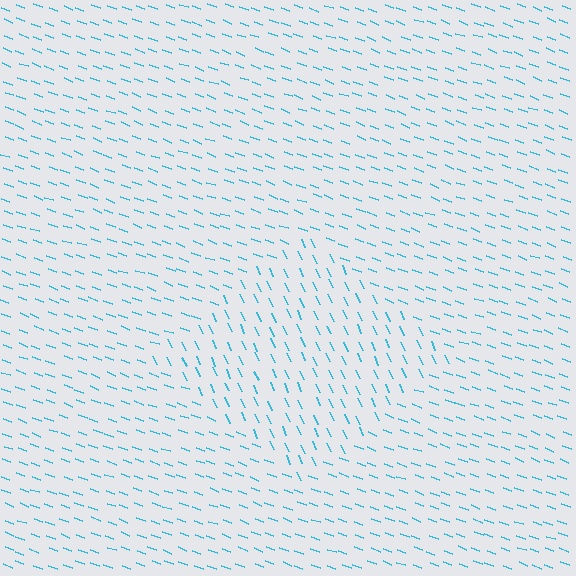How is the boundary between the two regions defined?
The boundary is defined purely by a change in line orientation (approximately 45 degrees difference). All lines are the same color and thickness.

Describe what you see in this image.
The image is filled with small cyan line segments. A diamond region in the image has lines oriented differently from the surrounding lines, creating a visible texture boundary.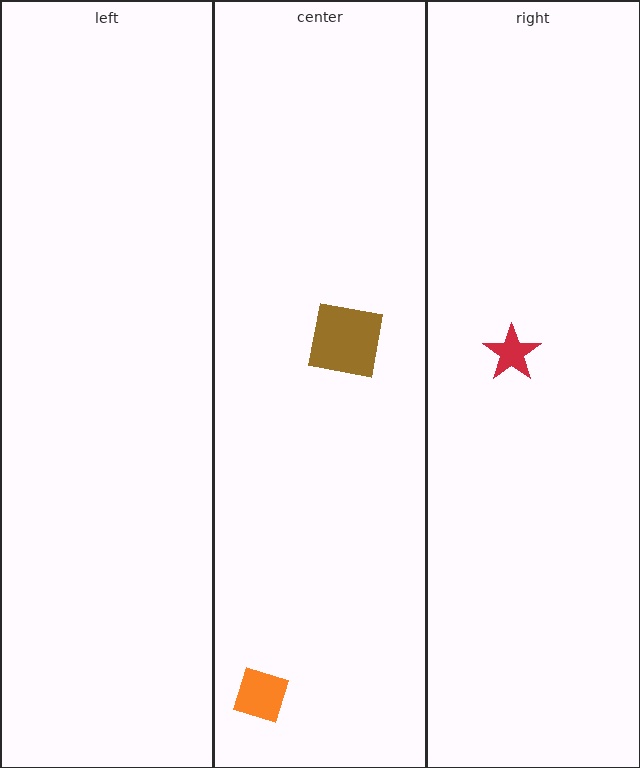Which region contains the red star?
The right region.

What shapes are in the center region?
The orange diamond, the brown square.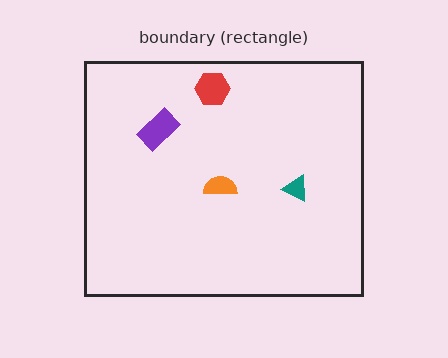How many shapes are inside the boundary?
4 inside, 0 outside.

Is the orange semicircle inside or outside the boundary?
Inside.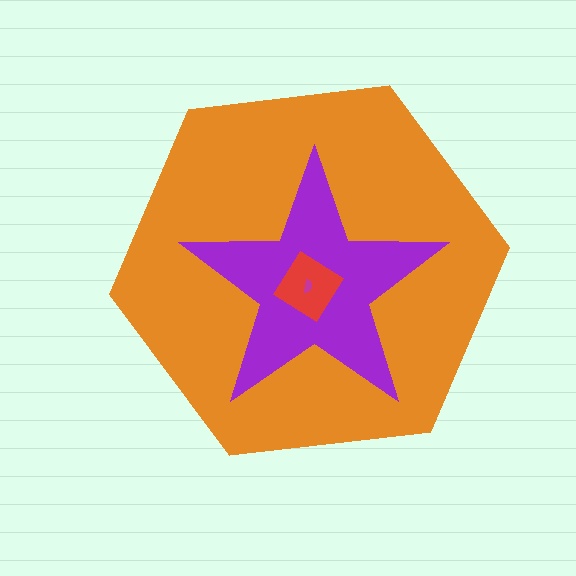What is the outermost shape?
The orange hexagon.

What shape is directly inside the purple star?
The red diamond.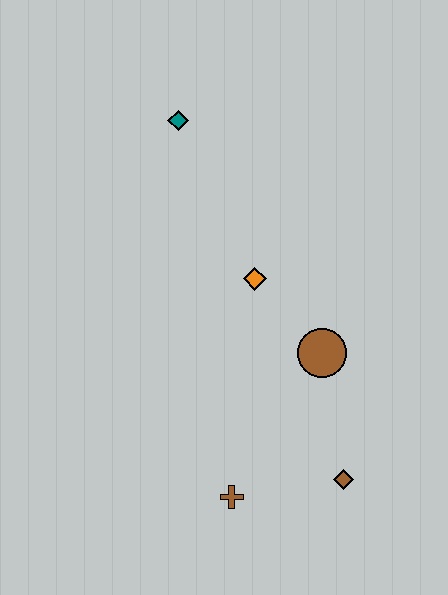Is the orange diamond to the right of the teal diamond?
Yes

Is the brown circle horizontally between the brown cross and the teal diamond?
No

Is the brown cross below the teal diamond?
Yes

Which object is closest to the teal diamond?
The orange diamond is closest to the teal diamond.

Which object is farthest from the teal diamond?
The brown diamond is farthest from the teal diamond.